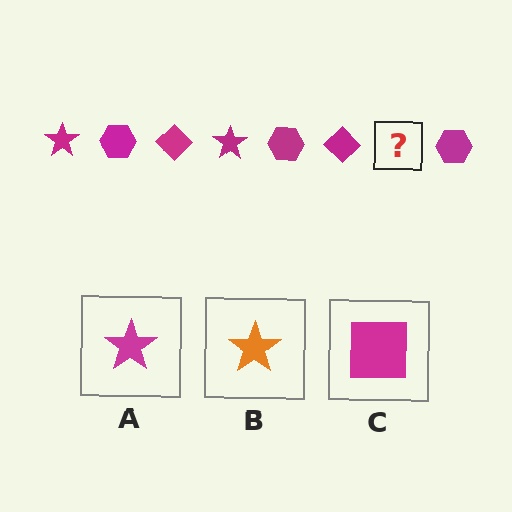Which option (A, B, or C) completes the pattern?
A.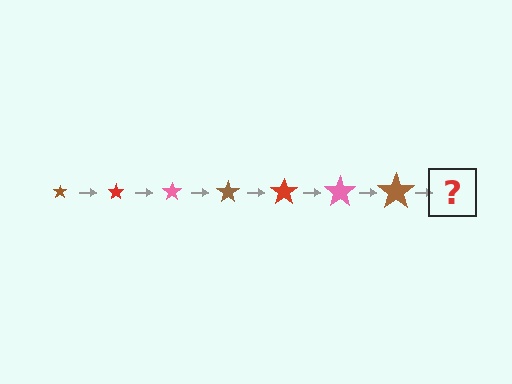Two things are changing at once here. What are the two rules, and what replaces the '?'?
The two rules are that the star grows larger each step and the color cycles through brown, red, and pink. The '?' should be a red star, larger than the previous one.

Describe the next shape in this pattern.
It should be a red star, larger than the previous one.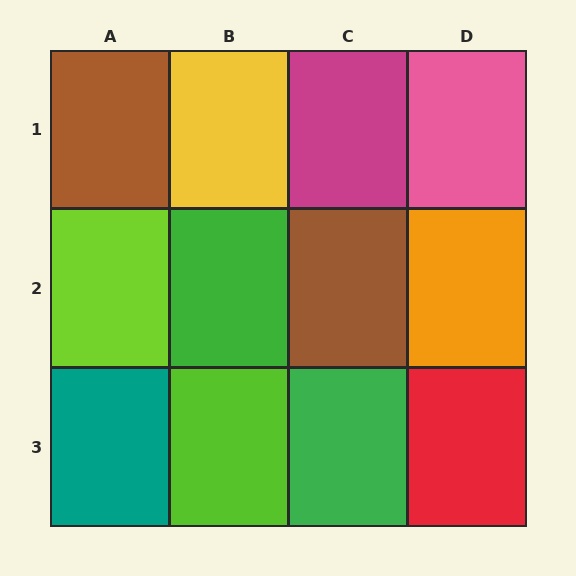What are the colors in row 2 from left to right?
Lime, green, brown, orange.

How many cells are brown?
2 cells are brown.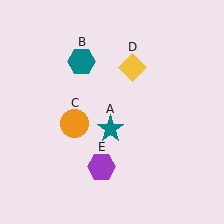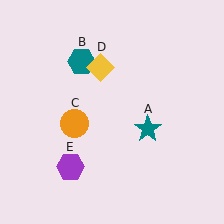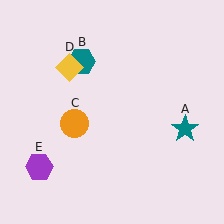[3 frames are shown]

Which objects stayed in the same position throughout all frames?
Teal hexagon (object B) and orange circle (object C) remained stationary.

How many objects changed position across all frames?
3 objects changed position: teal star (object A), yellow diamond (object D), purple hexagon (object E).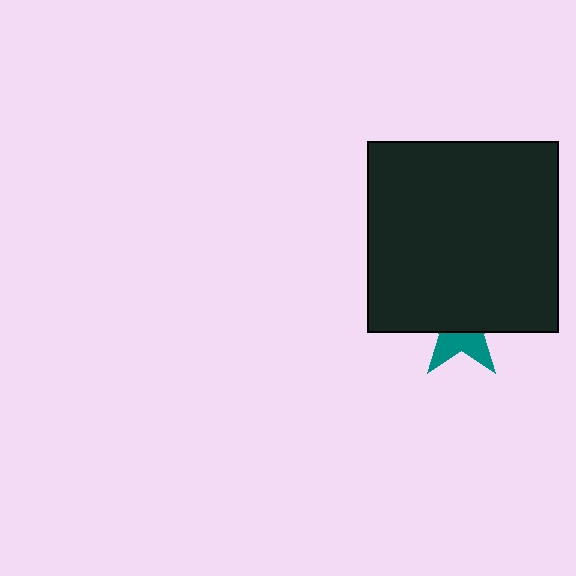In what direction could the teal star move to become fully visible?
The teal star could move down. That would shift it out from behind the black square entirely.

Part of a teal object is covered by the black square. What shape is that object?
It is a star.